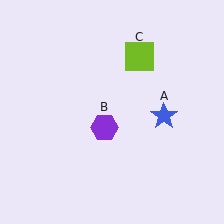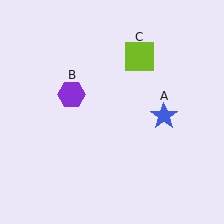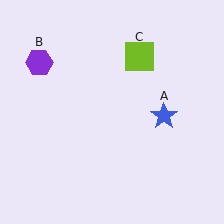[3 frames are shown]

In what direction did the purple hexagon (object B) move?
The purple hexagon (object B) moved up and to the left.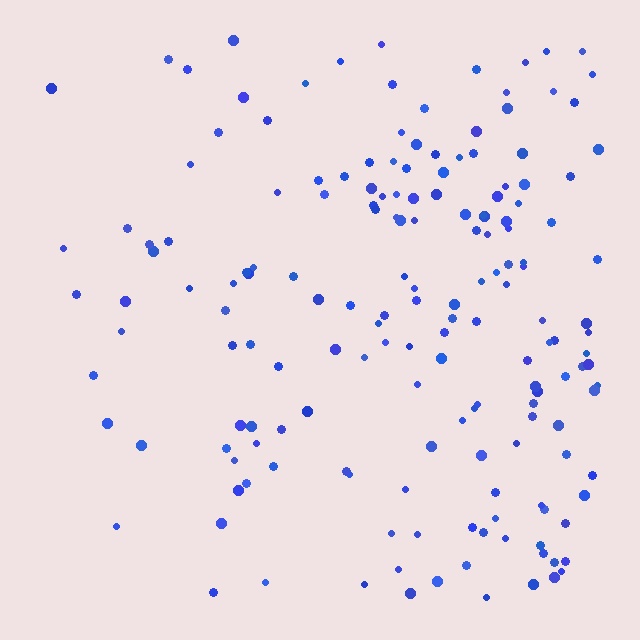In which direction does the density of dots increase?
From left to right, with the right side densest.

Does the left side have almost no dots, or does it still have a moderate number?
Still a moderate number, just noticeably fewer than the right.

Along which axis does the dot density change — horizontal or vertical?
Horizontal.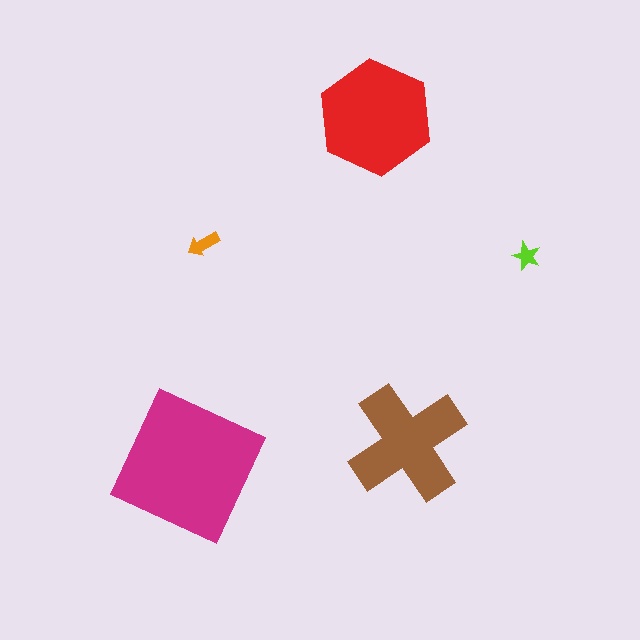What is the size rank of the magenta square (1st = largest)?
1st.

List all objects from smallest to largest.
The lime star, the orange arrow, the brown cross, the red hexagon, the magenta square.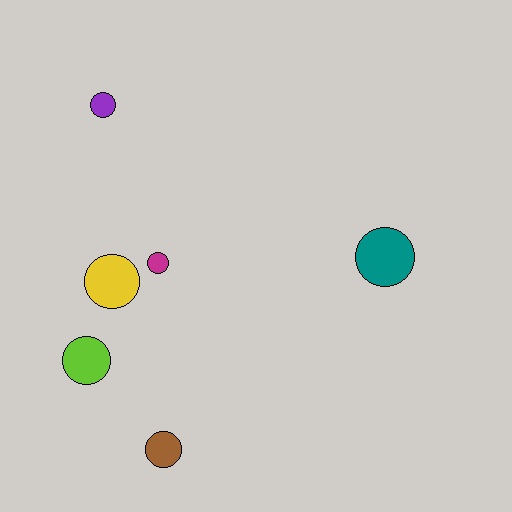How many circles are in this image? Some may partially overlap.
There are 6 circles.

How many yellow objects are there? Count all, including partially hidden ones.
There is 1 yellow object.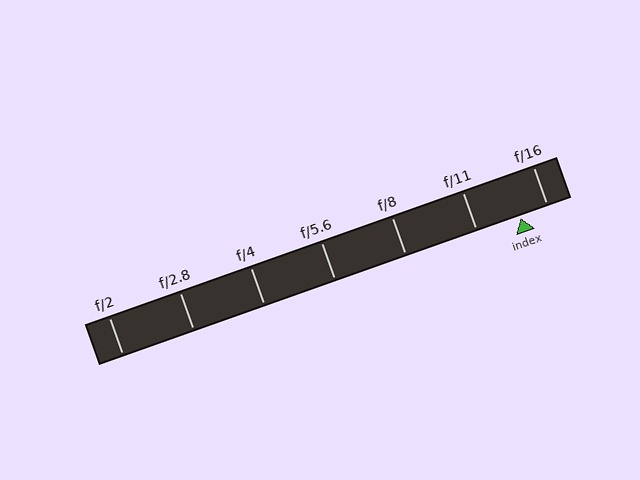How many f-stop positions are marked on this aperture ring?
There are 7 f-stop positions marked.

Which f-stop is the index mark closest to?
The index mark is closest to f/16.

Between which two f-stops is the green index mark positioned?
The index mark is between f/11 and f/16.